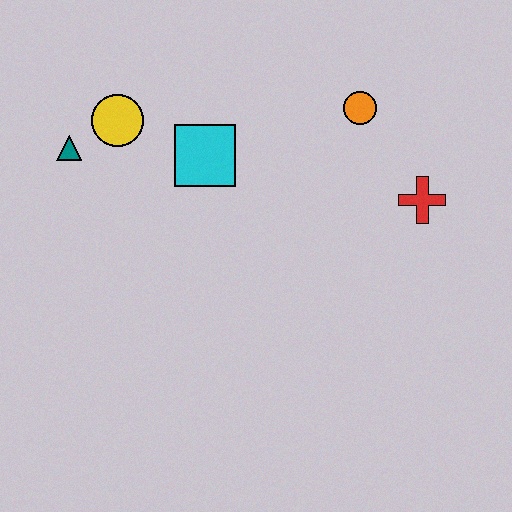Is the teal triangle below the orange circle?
Yes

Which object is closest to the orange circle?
The red cross is closest to the orange circle.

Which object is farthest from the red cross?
The teal triangle is farthest from the red cross.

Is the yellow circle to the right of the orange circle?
No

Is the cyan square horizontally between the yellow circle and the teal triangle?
No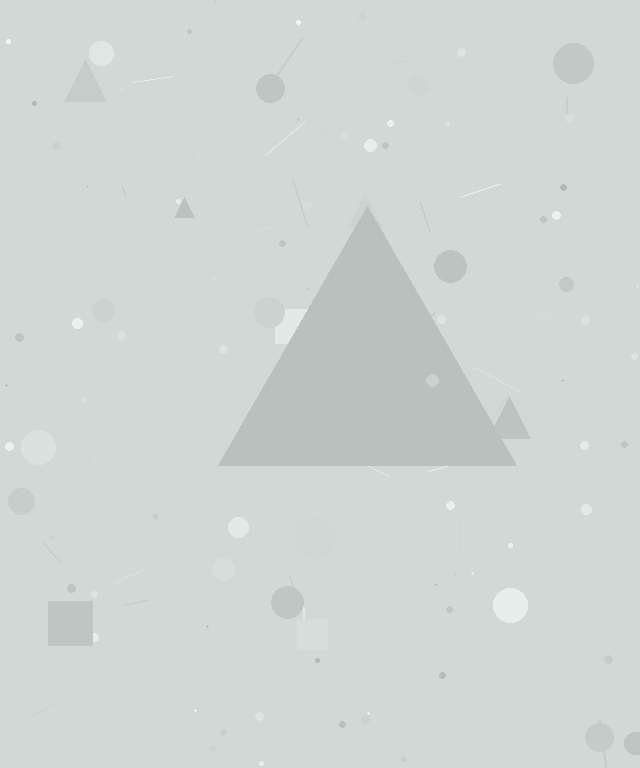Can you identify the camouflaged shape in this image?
The camouflaged shape is a triangle.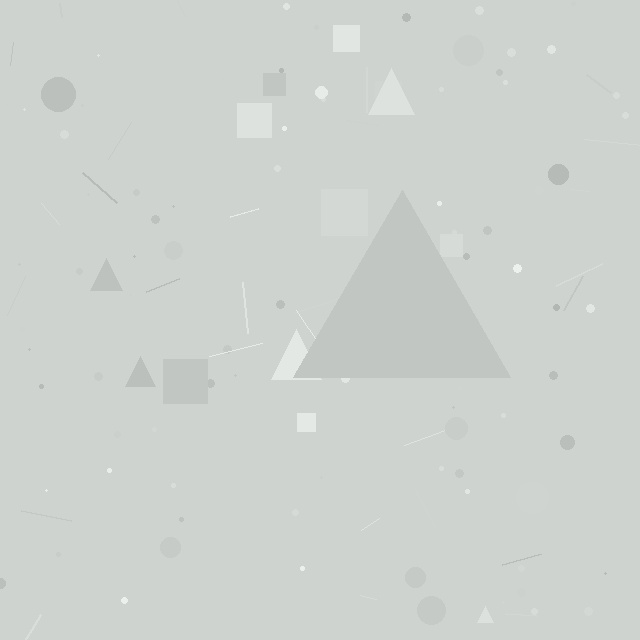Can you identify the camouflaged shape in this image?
The camouflaged shape is a triangle.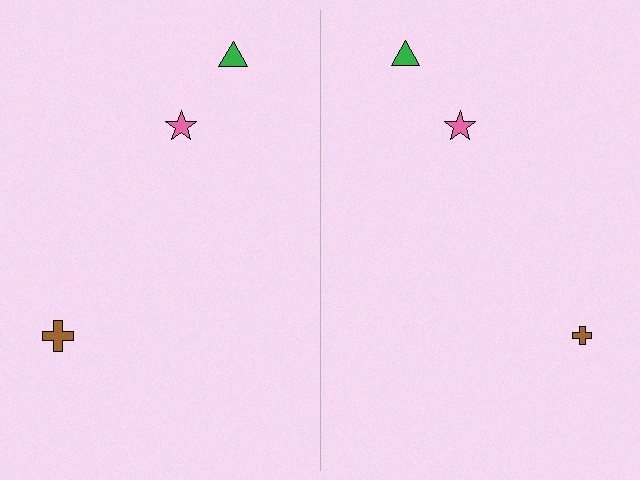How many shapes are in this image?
There are 6 shapes in this image.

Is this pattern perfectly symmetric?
No, the pattern is not perfectly symmetric. The brown cross on the right side has a different size than its mirror counterpart.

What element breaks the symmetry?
The brown cross on the right side has a different size than its mirror counterpart.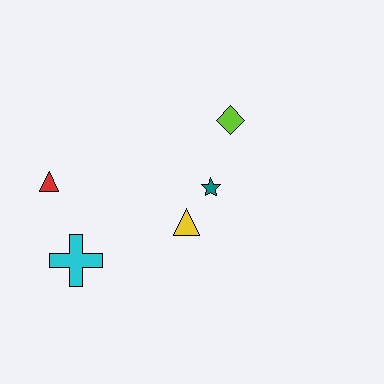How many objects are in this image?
There are 5 objects.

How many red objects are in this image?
There is 1 red object.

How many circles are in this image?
There are no circles.